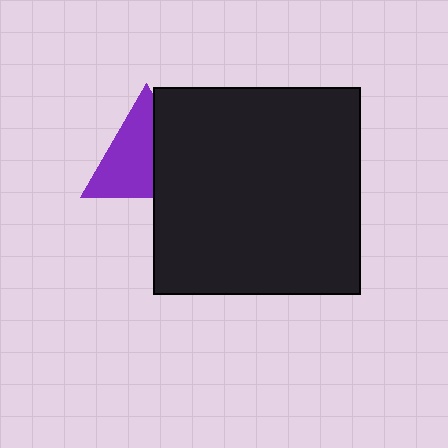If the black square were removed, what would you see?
You would see the complete purple triangle.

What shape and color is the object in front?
The object in front is a black square.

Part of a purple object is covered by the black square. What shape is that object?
It is a triangle.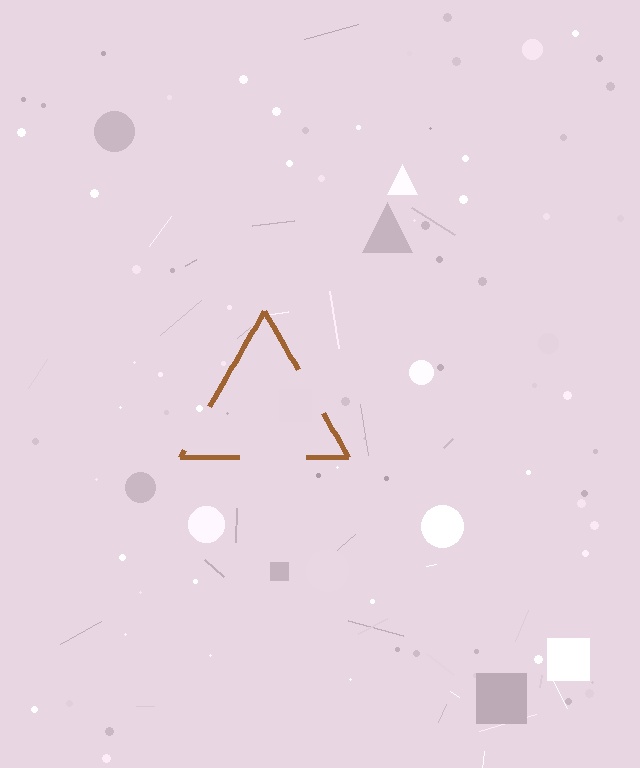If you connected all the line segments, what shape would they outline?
They would outline a triangle.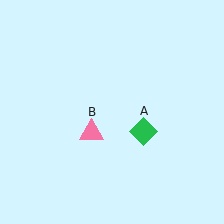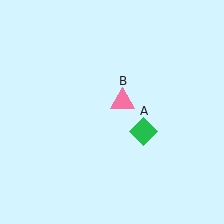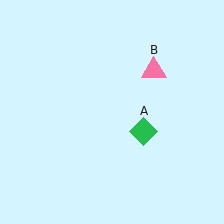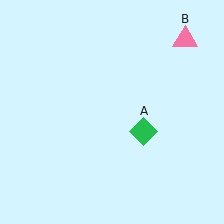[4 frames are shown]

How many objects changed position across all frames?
1 object changed position: pink triangle (object B).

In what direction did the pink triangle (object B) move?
The pink triangle (object B) moved up and to the right.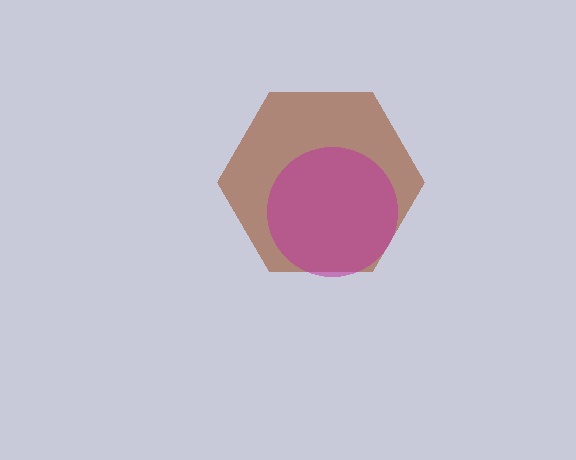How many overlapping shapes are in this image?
There are 2 overlapping shapes in the image.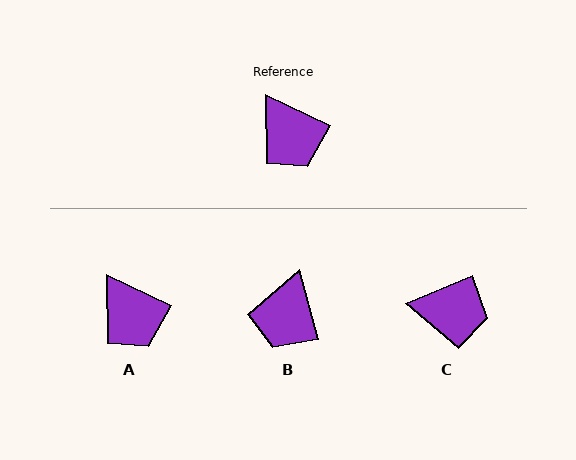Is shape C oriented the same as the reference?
No, it is off by about 49 degrees.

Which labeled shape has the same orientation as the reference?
A.